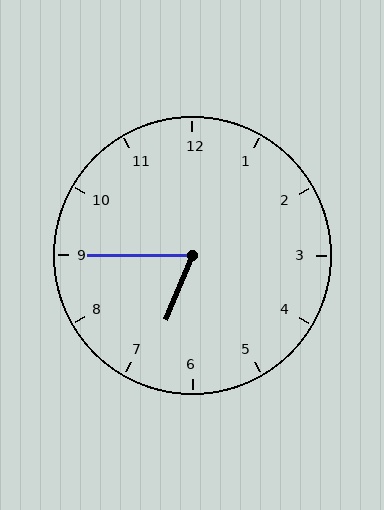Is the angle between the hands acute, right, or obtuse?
It is acute.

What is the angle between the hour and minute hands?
Approximately 68 degrees.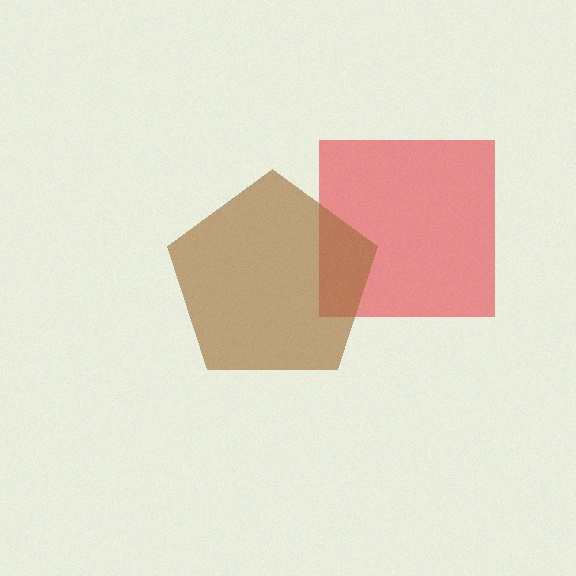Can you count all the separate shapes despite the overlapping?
Yes, there are 2 separate shapes.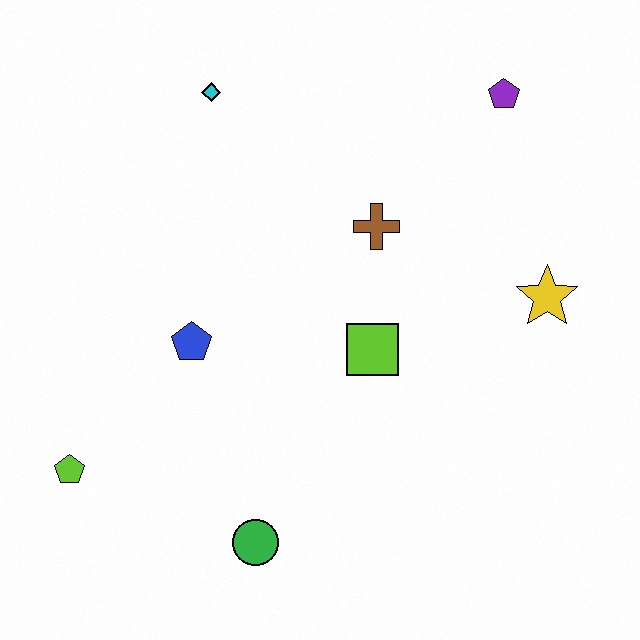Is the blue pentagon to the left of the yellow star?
Yes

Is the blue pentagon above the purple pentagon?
No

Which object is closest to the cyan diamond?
The brown cross is closest to the cyan diamond.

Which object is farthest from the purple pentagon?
The lime pentagon is farthest from the purple pentagon.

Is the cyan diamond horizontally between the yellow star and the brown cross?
No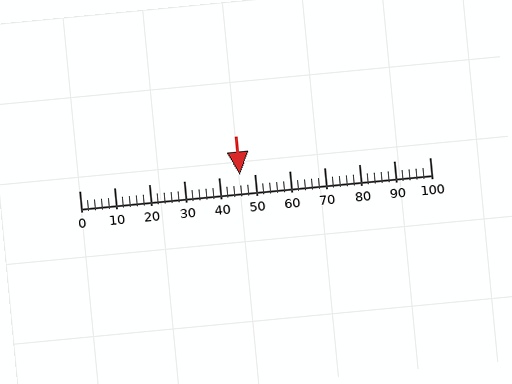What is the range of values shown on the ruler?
The ruler shows values from 0 to 100.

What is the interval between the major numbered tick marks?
The major tick marks are spaced 10 units apart.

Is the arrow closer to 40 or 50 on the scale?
The arrow is closer to 50.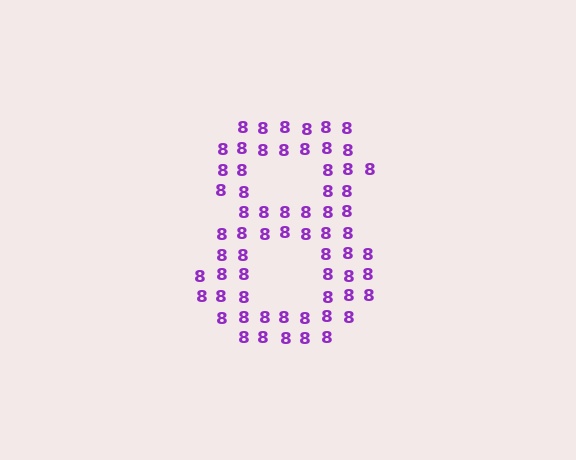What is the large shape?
The large shape is the digit 8.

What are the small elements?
The small elements are digit 8's.